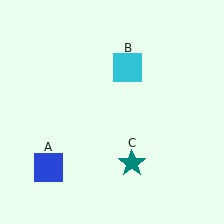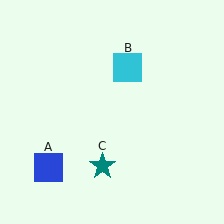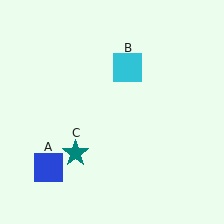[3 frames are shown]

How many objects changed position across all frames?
1 object changed position: teal star (object C).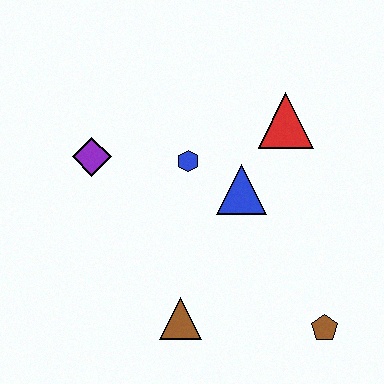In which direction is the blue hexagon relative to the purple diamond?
The blue hexagon is to the right of the purple diamond.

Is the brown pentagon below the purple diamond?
Yes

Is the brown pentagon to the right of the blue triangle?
Yes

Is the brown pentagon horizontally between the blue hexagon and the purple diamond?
No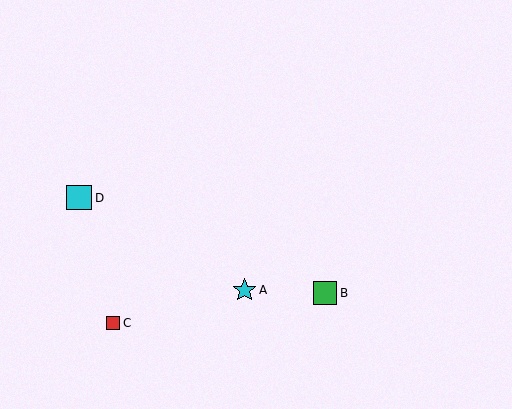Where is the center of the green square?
The center of the green square is at (325, 293).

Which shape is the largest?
The cyan square (labeled D) is the largest.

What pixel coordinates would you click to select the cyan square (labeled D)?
Click at (79, 198) to select the cyan square D.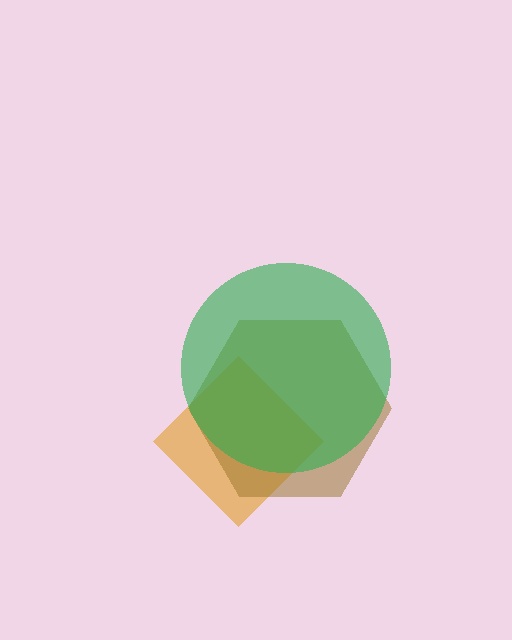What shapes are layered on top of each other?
The layered shapes are: an orange diamond, a brown hexagon, a green circle.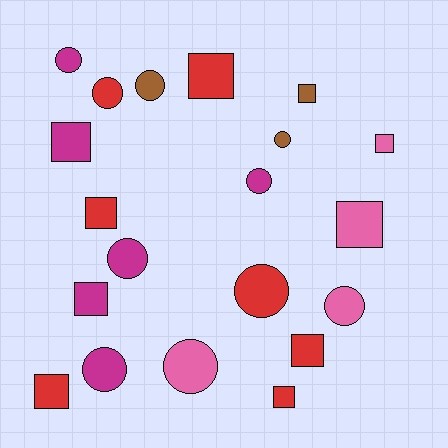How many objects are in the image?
There are 20 objects.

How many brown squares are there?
There is 1 brown square.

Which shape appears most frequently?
Square, with 10 objects.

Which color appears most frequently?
Red, with 7 objects.